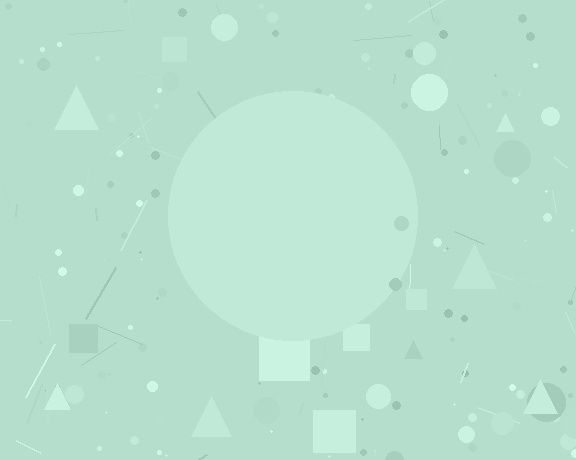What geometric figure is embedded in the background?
A circle is embedded in the background.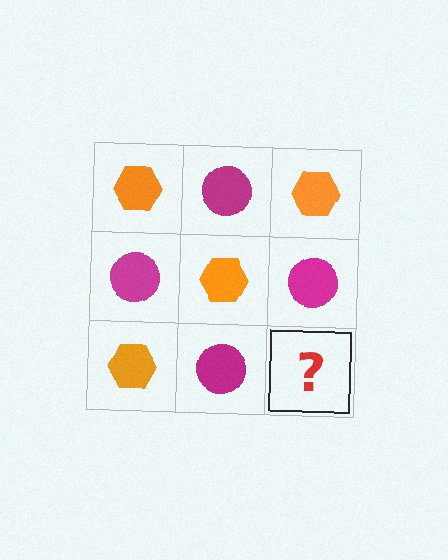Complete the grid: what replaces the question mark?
The question mark should be replaced with an orange hexagon.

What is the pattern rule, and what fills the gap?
The rule is that it alternates orange hexagon and magenta circle in a checkerboard pattern. The gap should be filled with an orange hexagon.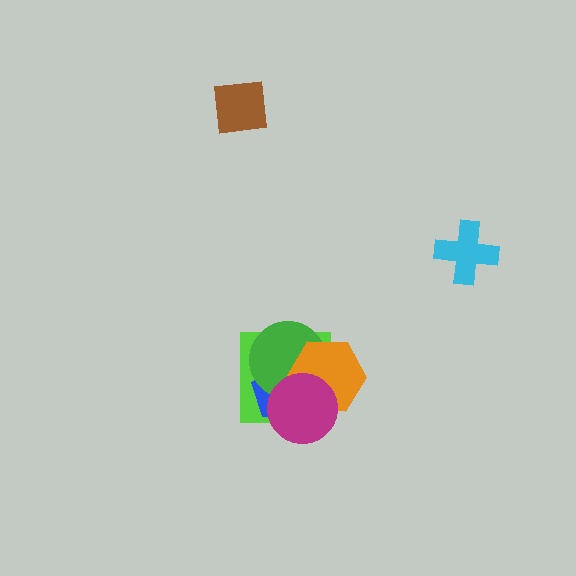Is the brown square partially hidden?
No, no other shape covers it.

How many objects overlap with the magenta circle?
4 objects overlap with the magenta circle.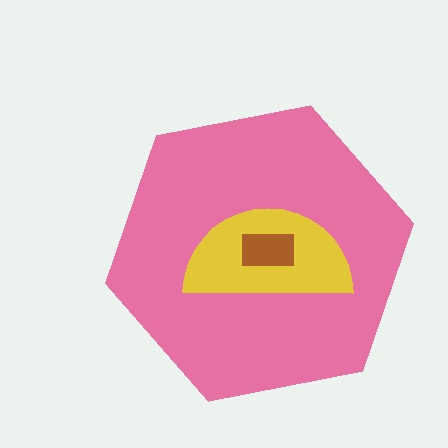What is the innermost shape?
The brown rectangle.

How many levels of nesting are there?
3.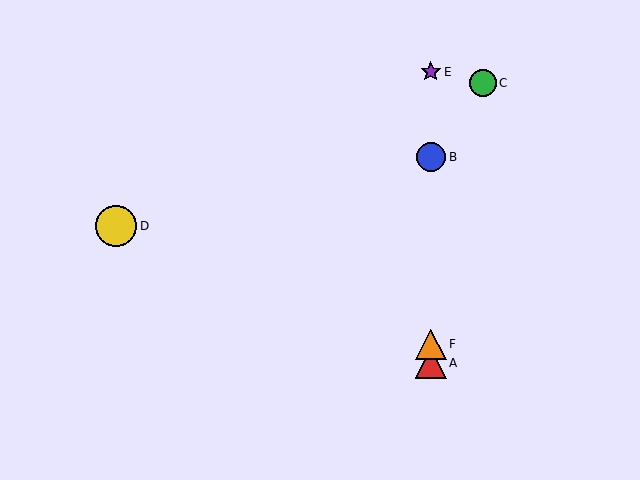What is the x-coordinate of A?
Object A is at x≈431.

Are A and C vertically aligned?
No, A is at x≈431 and C is at x≈483.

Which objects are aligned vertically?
Objects A, B, E, F are aligned vertically.